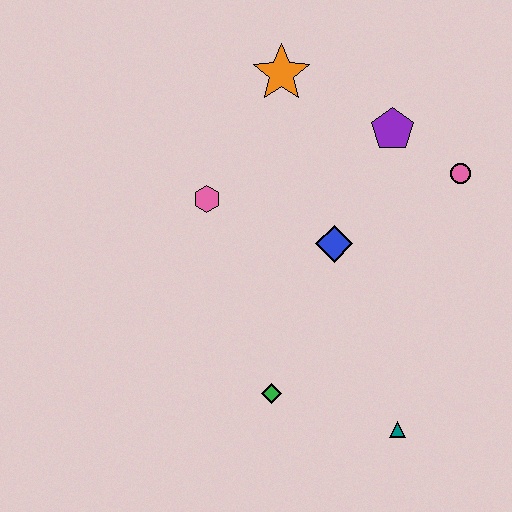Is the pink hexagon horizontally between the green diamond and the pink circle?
No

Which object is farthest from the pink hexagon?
The teal triangle is farthest from the pink hexagon.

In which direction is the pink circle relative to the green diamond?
The pink circle is above the green diamond.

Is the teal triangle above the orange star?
No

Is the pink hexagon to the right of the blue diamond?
No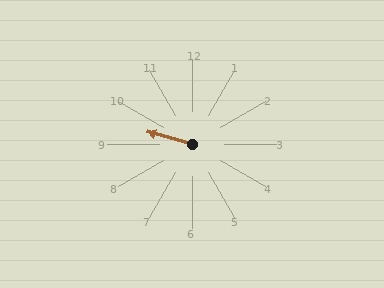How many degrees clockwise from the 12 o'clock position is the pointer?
Approximately 286 degrees.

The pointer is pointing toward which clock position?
Roughly 10 o'clock.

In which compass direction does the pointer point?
West.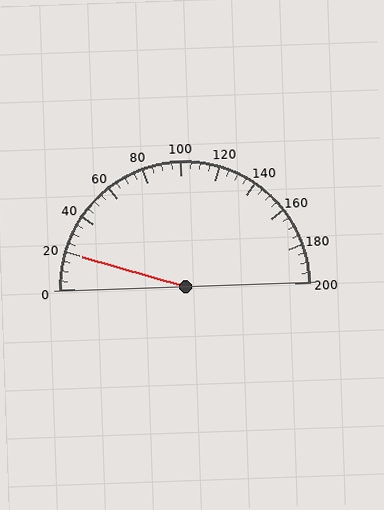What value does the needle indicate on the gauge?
The needle indicates approximately 20.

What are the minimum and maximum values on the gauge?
The gauge ranges from 0 to 200.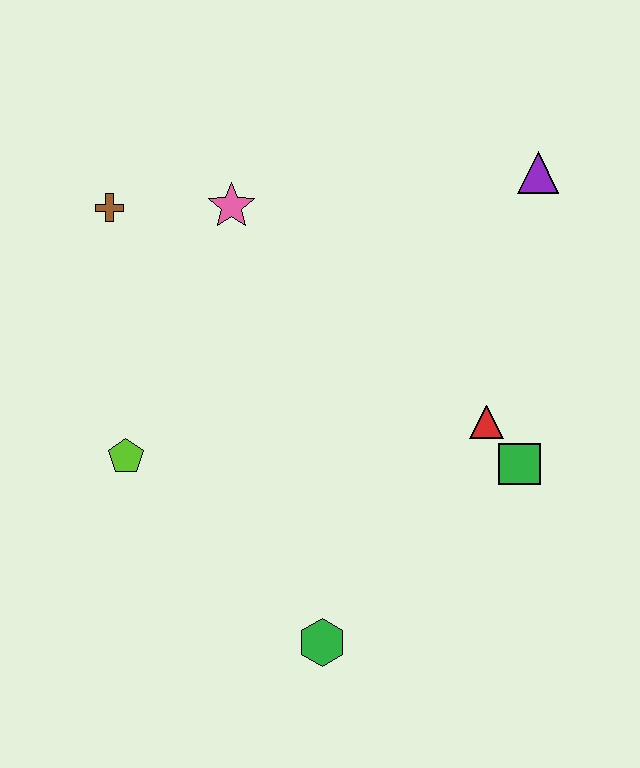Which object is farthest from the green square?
The brown cross is farthest from the green square.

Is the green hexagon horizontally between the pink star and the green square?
Yes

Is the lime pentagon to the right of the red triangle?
No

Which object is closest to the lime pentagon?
The brown cross is closest to the lime pentagon.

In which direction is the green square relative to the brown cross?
The green square is to the right of the brown cross.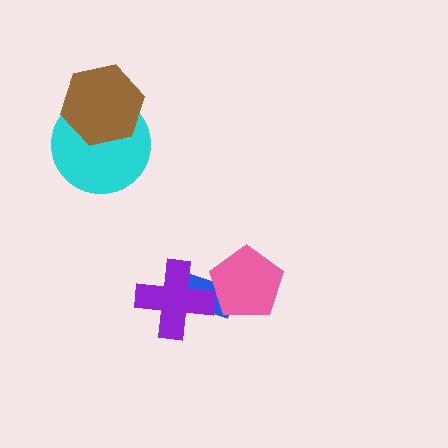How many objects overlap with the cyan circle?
1 object overlaps with the cyan circle.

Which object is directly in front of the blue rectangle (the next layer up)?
The purple cross is directly in front of the blue rectangle.